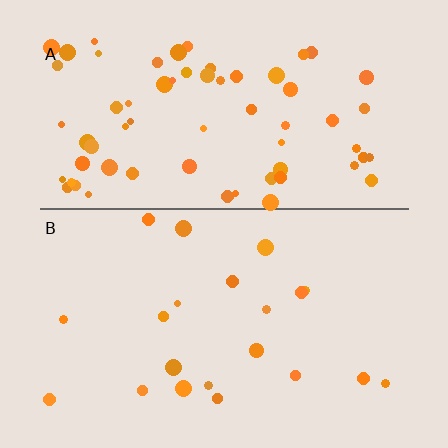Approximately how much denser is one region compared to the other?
Approximately 3.1× — region A over region B.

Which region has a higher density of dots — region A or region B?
A (the top).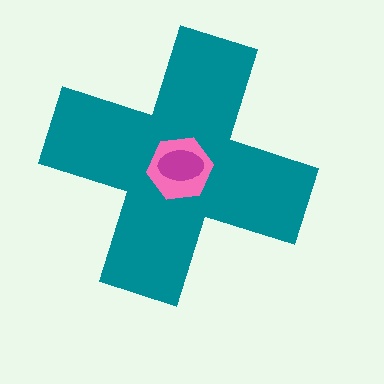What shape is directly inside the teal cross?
The pink hexagon.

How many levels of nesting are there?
3.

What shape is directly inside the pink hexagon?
The magenta ellipse.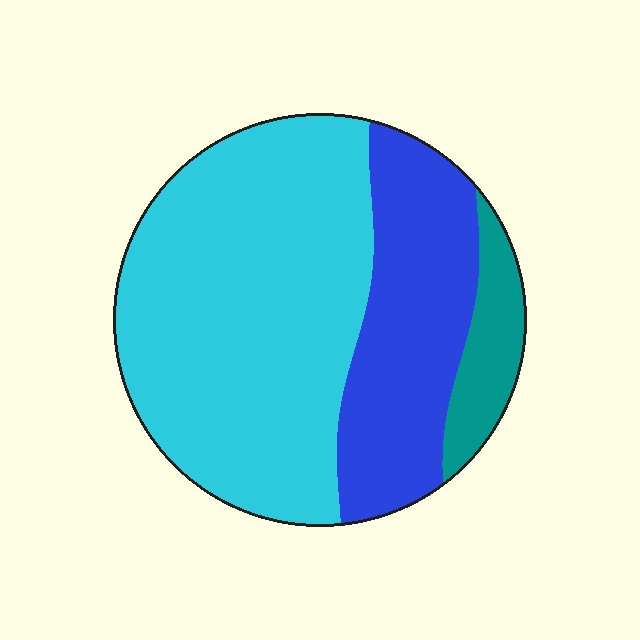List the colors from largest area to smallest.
From largest to smallest: cyan, blue, teal.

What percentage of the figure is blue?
Blue takes up between a sixth and a third of the figure.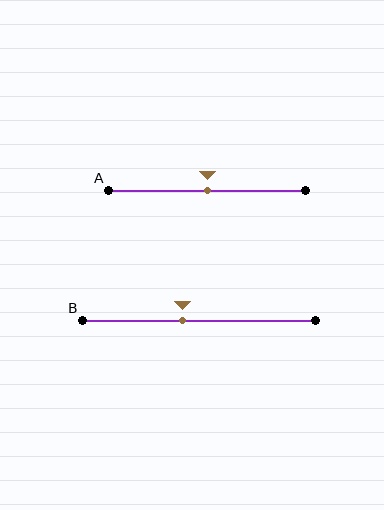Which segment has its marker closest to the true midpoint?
Segment A has its marker closest to the true midpoint.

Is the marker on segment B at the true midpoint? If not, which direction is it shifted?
No, the marker on segment B is shifted to the left by about 7% of the segment length.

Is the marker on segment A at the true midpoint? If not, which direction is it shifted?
Yes, the marker on segment A is at the true midpoint.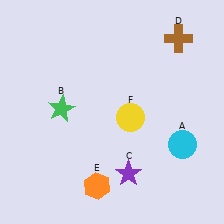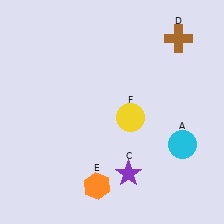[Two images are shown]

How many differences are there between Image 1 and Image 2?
There is 1 difference between the two images.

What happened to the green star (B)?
The green star (B) was removed in Image 2. It was in the top-left area of Image 1.